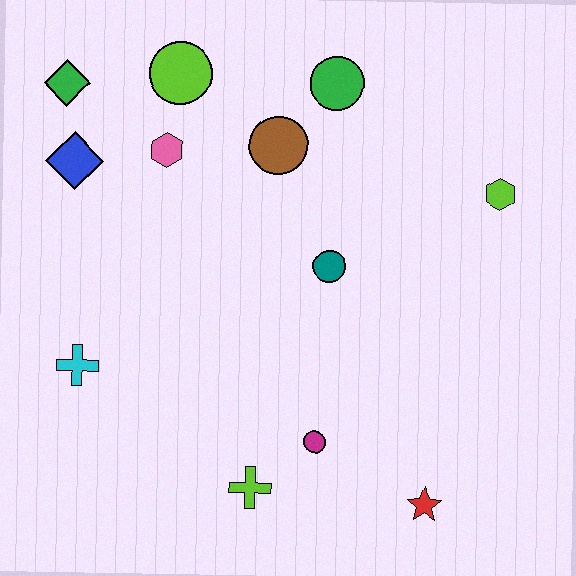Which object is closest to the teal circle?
The brown circle is closest to the teal circle.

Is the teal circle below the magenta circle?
No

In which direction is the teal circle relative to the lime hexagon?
The teal circle is to the left of the lime hexagon.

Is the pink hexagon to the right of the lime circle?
No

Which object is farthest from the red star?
The green diamond is farthest from the red star.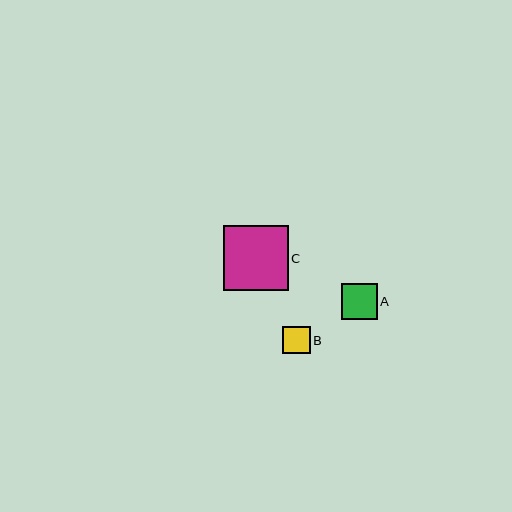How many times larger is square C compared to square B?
Square C is approximately 2.4 times the size of square B.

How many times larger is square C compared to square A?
Square C is approximately 1.8 times the size of square A.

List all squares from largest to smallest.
From largest to smallest: C, A, B.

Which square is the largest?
Square C is the largest with a size of approximately 65 pixels.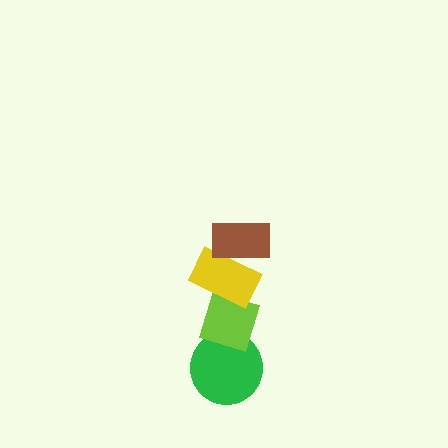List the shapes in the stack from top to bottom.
From top to bottom: the brown rectangle, the yellow rectangle, the lime diamond, the green circle.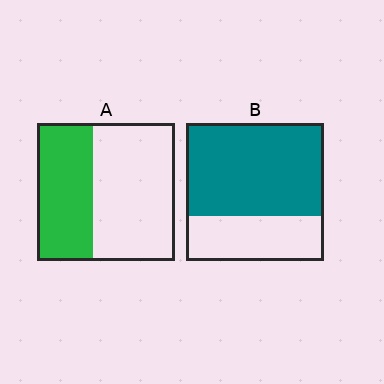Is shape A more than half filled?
No.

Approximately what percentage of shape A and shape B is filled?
A is approximately 40% and B is approximately 65%.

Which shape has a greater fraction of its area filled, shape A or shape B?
Shape B.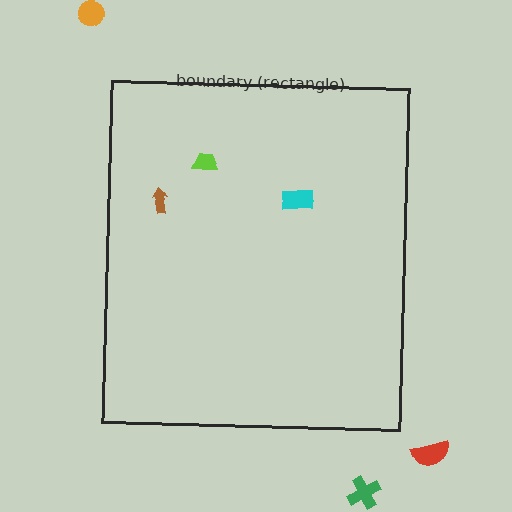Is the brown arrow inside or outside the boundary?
Inside.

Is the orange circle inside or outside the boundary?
Outside.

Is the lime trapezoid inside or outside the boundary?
Inside.